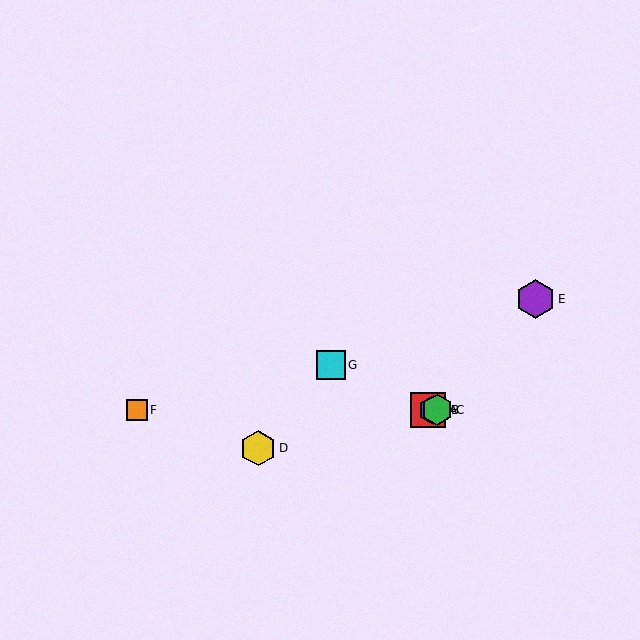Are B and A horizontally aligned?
Yes, both are at y≈410.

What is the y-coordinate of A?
Object A is at y≈410.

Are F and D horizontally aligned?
No, F is at y≈410 and D is at y≈448.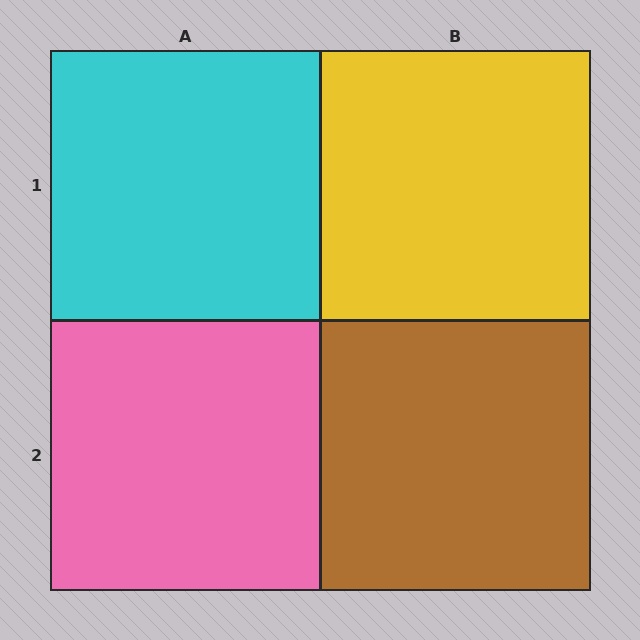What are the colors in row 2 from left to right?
Pink, brown.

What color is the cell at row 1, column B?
Yellow.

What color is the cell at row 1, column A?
Cyan.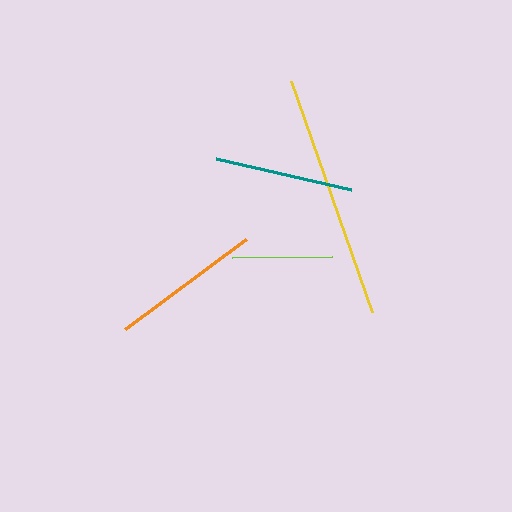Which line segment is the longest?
The yellow line is the longest at approximately 245 pixels.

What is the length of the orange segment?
The orange segment is approximately 151 pixels long.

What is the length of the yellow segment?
The yellow segment is approximately 245 pixels long.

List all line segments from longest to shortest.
From longest to shortest: yellow, orange, teal, lime.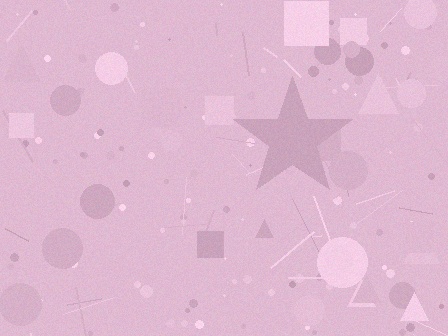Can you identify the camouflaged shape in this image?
The camouflaged shape is a star.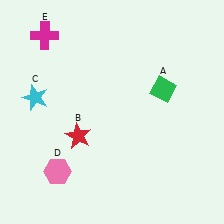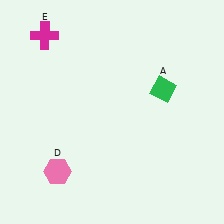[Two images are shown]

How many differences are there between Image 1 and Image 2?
There are 2 differences between the two images.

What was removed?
The cyan star (C), the red star (B) were removed in Image 2.